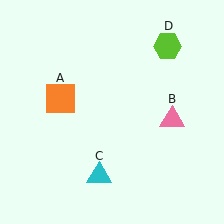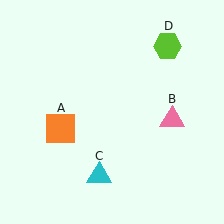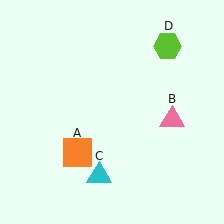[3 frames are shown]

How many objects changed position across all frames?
1 object changed position: orange square (object A).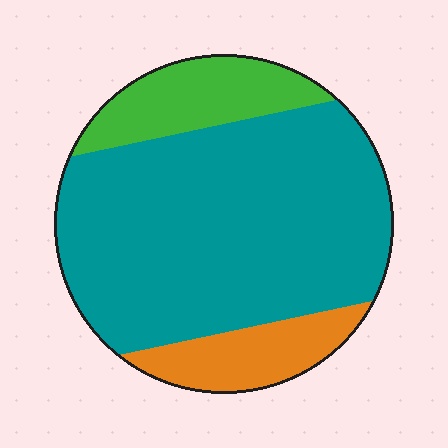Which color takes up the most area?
Teal, at roughly 70%.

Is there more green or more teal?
Teal.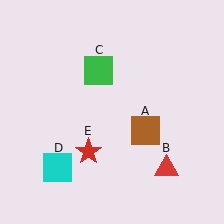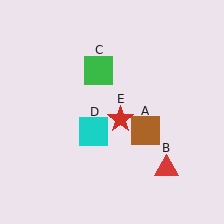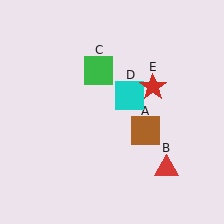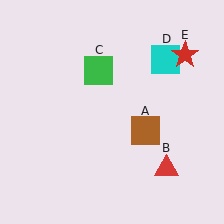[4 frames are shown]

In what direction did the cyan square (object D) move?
The cyan square (object D) moved up and to the right.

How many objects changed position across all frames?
2 objects changed position: cyan square (object D), red star (object E).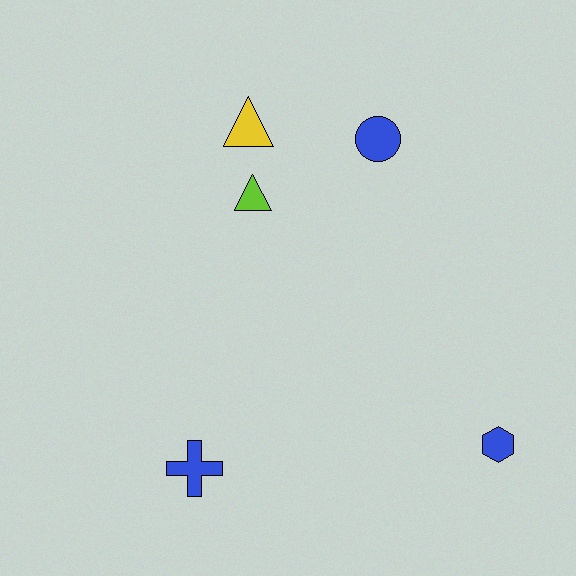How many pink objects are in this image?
There are no pink objects.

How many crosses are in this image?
There is 1 cross.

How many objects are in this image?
There are 5 objects.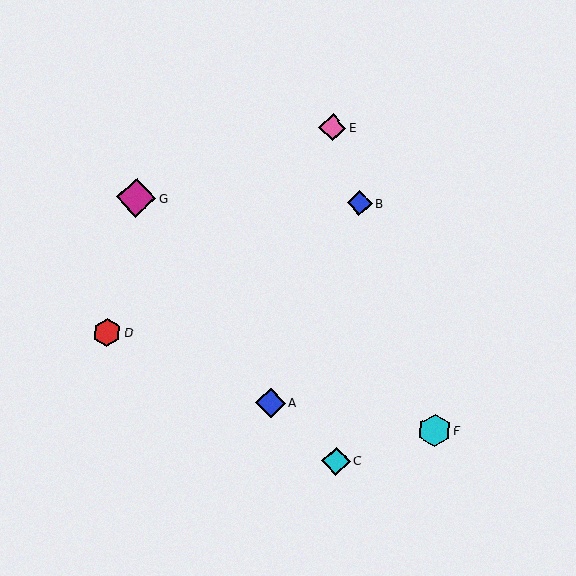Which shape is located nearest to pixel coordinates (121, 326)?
The red hexagon (labeled D) at (107, 332) is nearest to that location.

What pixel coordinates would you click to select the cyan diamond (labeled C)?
Click at (336, 461) to select the cyan diamond C.